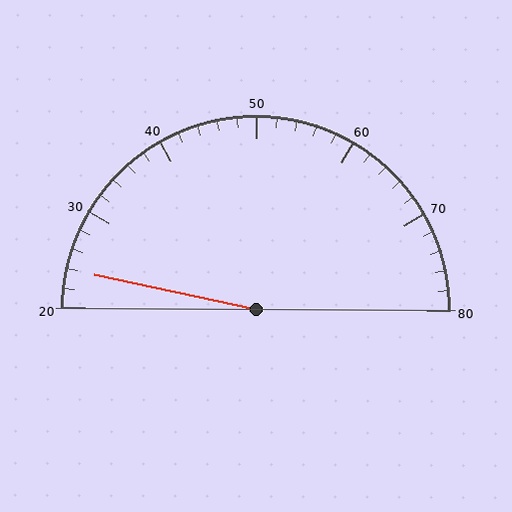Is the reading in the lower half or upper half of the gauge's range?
The reading is in the lower half of the range (20 to 80).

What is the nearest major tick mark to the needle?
The nearest major tick mark is 20.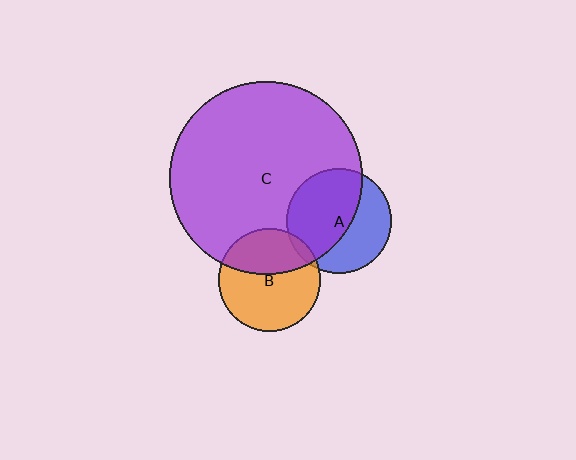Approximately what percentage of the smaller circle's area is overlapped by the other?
Approximately 5%.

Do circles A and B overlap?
Yes.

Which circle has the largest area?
Circle C (purple).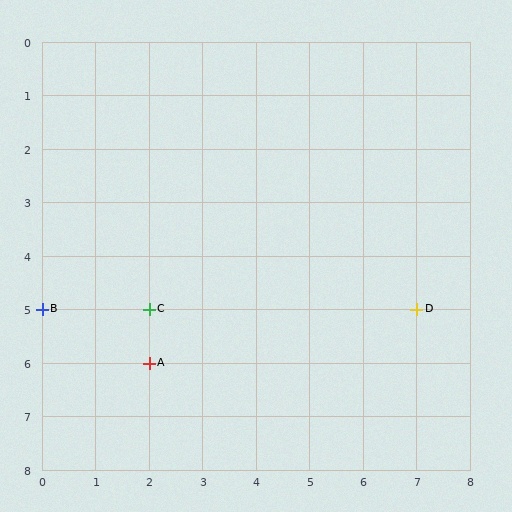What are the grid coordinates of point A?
Point A is at grid coordinates (2, 6).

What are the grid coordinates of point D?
Point D is at grid coordinates (7, 5).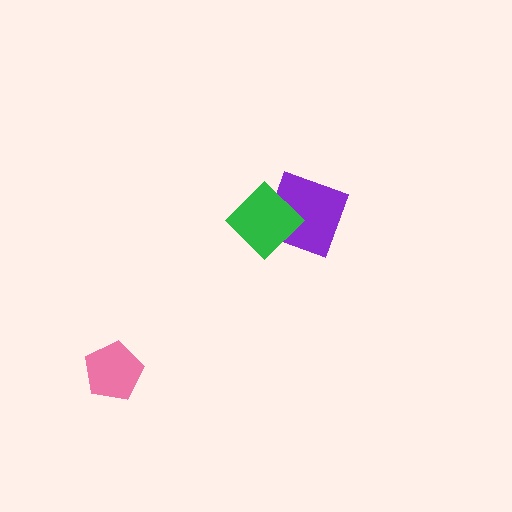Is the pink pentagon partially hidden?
No, no other shape covers it.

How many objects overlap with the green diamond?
1 object overlaps with the green diamond.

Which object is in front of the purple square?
The green diamond is in front of the purple square.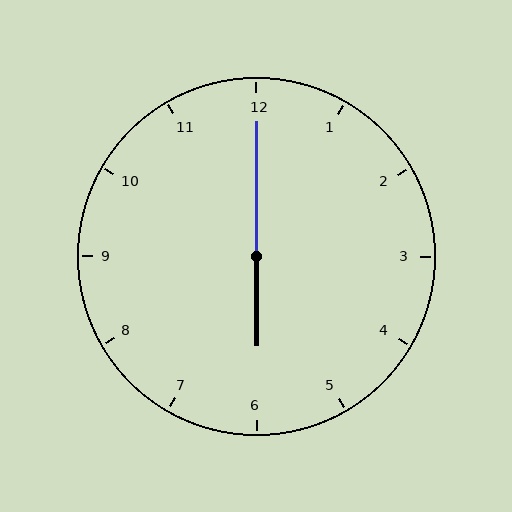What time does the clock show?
6:00.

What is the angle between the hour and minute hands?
Approximately 180 degrees.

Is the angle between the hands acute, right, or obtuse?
It is obtuse.